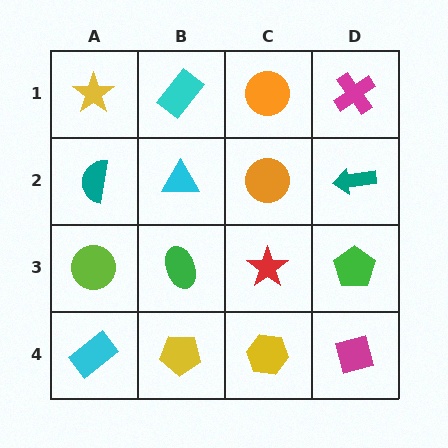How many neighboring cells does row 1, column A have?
2.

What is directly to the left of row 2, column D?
An orange circle.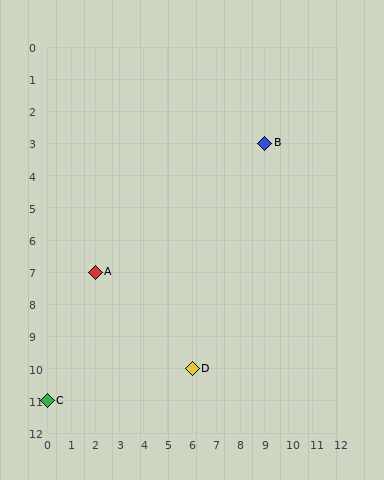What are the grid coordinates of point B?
Point B is at grid coordinates (9, 3).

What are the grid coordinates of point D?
Point D is at grid coordinates (6, 10).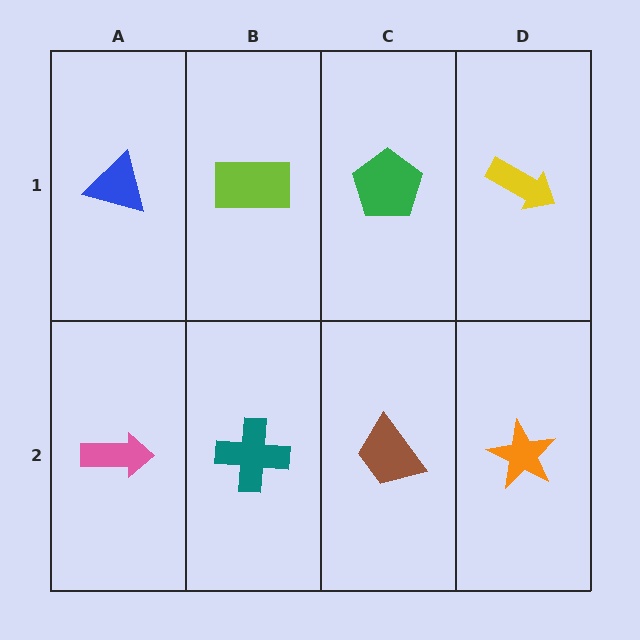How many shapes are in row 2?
4 shapes.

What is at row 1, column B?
A lime rectangle.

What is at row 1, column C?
A green pentagon.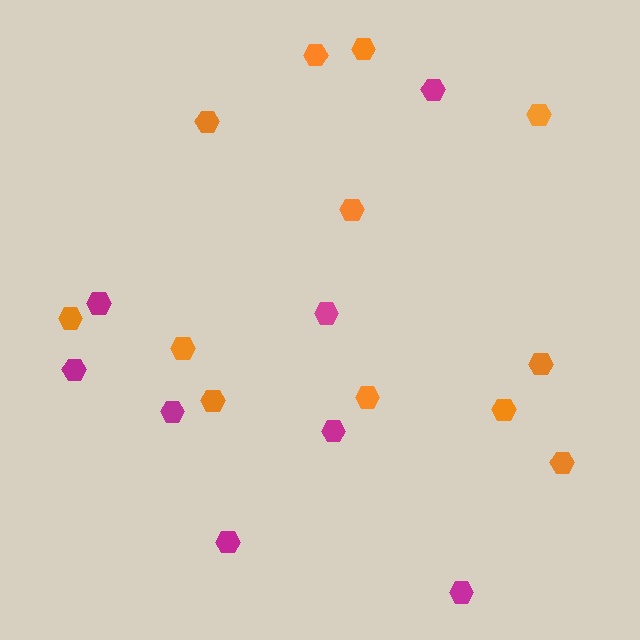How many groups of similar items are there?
There are 2 groups: one group of orange hexagons (12) and one group of magenta hexagons (8).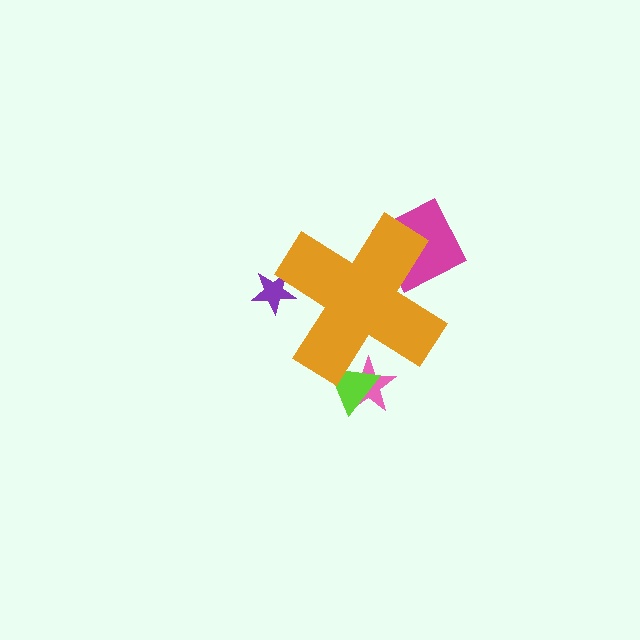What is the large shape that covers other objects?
An orange cross.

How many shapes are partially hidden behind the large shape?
5 shapes are partially hidden.